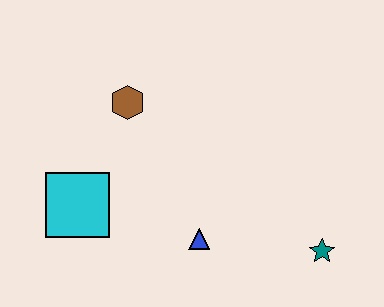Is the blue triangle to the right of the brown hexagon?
Yes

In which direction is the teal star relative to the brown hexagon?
The teal star is to the right of the brown hexagon.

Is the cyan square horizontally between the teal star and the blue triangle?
No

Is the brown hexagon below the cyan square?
No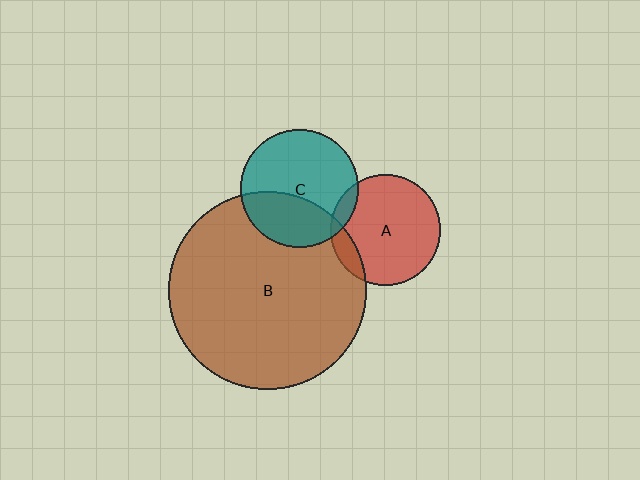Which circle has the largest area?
Circle B (brown).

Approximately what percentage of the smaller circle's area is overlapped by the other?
Approximately 35%.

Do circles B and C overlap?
Yes.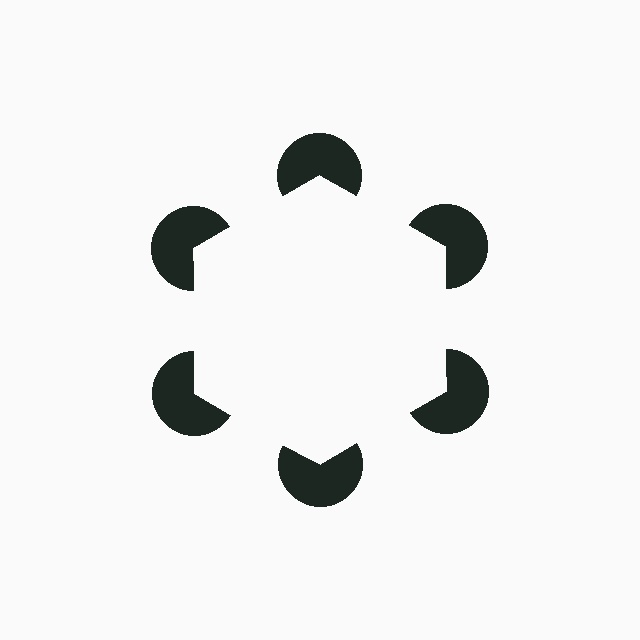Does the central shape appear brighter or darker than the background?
It typically appears slightly brighter than the background, even though no actual brightness change is drawn.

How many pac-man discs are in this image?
There are 6 — one at each vertex of the illusory hexagon.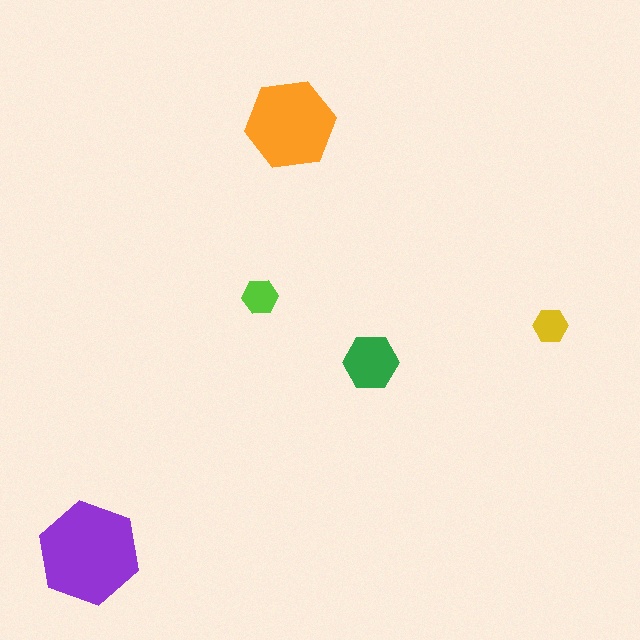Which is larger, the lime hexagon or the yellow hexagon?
The lime one.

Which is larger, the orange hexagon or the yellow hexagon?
The orange one.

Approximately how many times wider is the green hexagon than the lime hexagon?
About 1.5 times wider.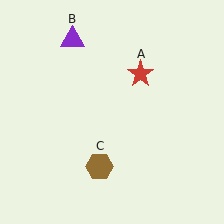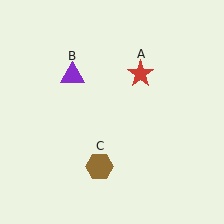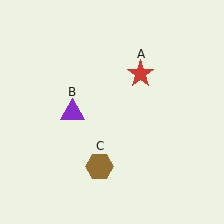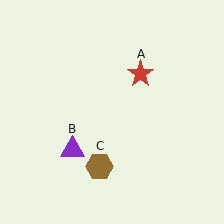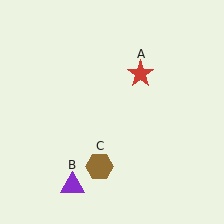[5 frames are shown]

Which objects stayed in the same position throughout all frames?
Red star (object A) and brown hexagon (object C) remained stationary.